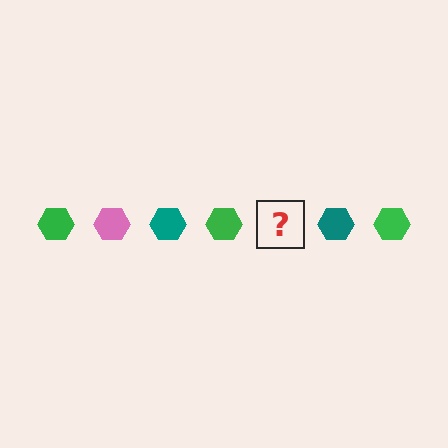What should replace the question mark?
The question mark should be replaced with a pink hexagon.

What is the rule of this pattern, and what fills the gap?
The rule is that the pattern cycles through green, pink, teal hexagons. The gap should be filled with a pink hexagon.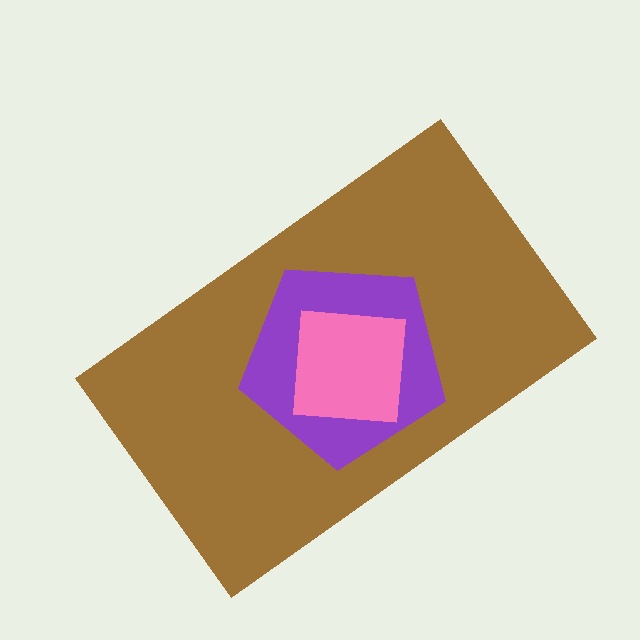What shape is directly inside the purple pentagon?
The pink square.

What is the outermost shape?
The brown rectangle.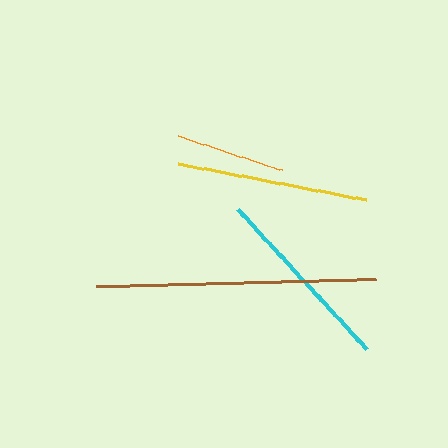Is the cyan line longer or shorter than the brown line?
The brown line is longer than the cyan line.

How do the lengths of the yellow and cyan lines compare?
The yellow and cyan lines are approximately the same length.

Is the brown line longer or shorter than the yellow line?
The brown line is longer than the yellow line.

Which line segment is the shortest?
The orange line is the shortest at approximately 109 pixels.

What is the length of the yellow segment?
The yellow segment is approximately 191 pixels long.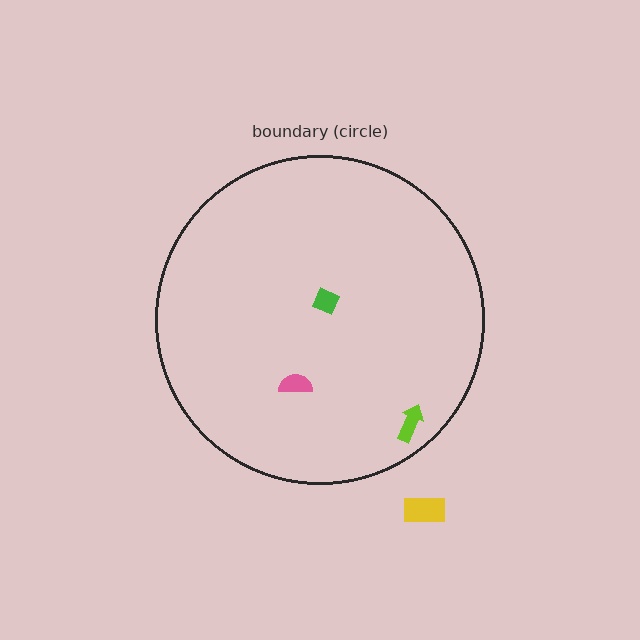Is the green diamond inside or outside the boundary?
Inside.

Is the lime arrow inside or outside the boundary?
Inside.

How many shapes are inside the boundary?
3 inside, 1 outside.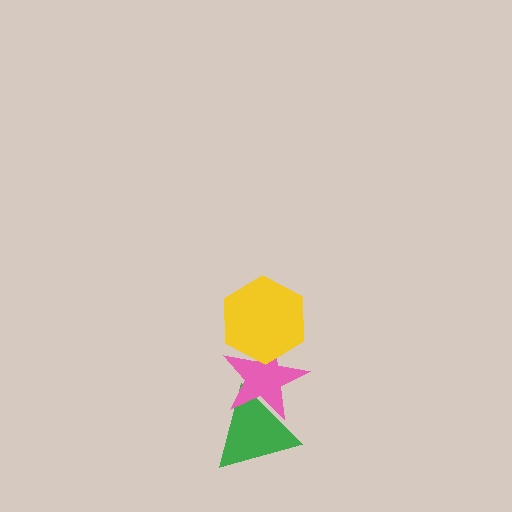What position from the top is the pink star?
The pink star is 2nd from the top.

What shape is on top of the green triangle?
The pink star is on top of the green triangle.